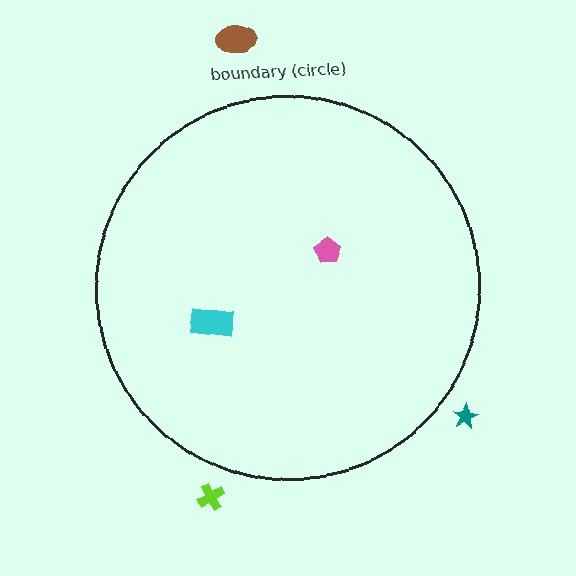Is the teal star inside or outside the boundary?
Outside.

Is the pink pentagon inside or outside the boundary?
Inside.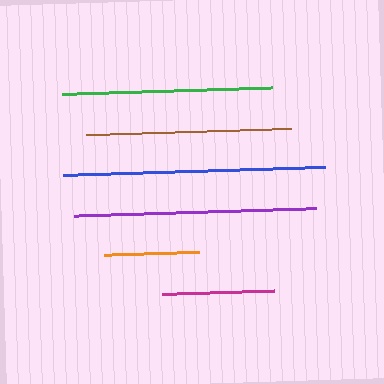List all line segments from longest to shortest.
From longest to shortest: blue, purple, green, brown, magenta, orange.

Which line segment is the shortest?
The orange line is the shortest at approximately 95 pixels.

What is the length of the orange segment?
The orange segment is approximately 95 pixels long.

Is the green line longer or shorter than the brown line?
The green line is longer than the brown line.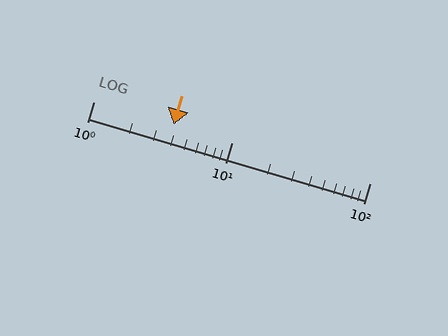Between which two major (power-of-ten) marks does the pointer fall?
The pointer is between 1 and 10.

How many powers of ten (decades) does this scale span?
The scale spans 2 decades, from 1 to 100.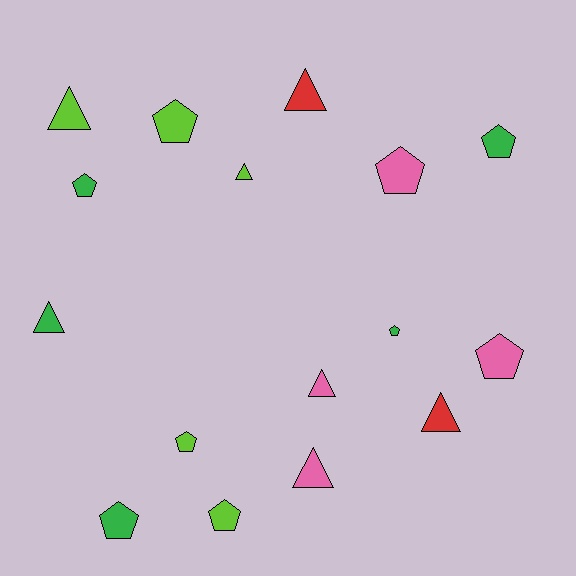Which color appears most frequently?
Green, with 5 objects.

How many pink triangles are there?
There are 2 pink triangles.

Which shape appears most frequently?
Pentagon, with 9 objects.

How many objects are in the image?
There are 16 objects.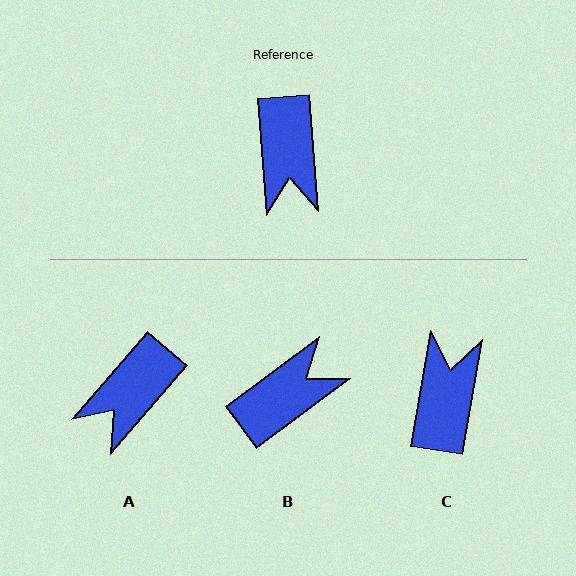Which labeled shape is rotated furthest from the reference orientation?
C, about 166 degrees away.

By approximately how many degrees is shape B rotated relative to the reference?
Approximately 122 degrees counter-clockwise.